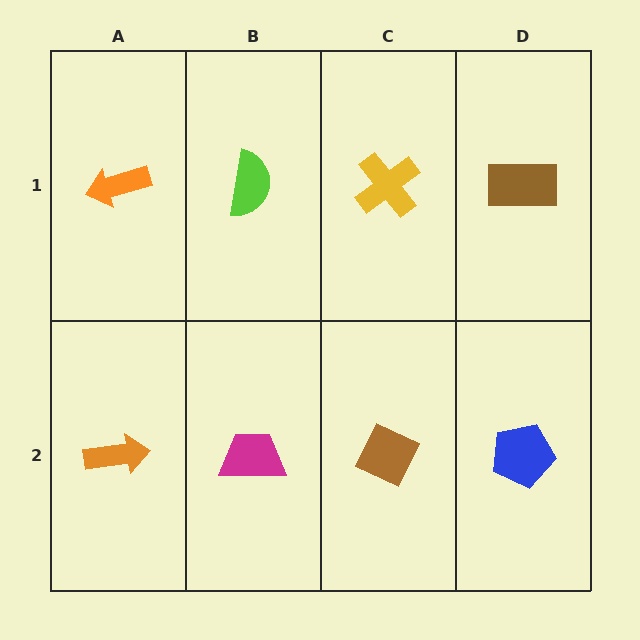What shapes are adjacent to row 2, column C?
A yellow cross (row 1, column C), a magenta trapezoid (row 2, column B), a blue pentagon (row 2, column D).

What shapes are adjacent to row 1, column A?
An orange arrow (row 2, column A), a lime semicircle (row 1, column B).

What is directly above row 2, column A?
An orange arrow.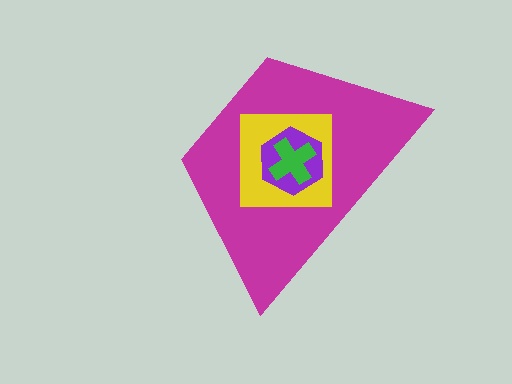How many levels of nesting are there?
4.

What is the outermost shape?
The magenta trapezoid.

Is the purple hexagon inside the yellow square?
Yes.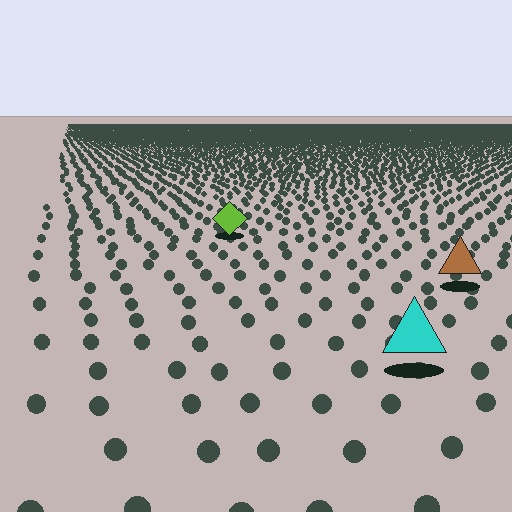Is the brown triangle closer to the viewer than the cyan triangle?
No. The cyan triangle is closer — you can tell from the texture gradient: the ground texture is coarser near it.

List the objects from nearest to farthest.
From nearest to farthest: the cyan triangle, the brown triangle, the lime diamond.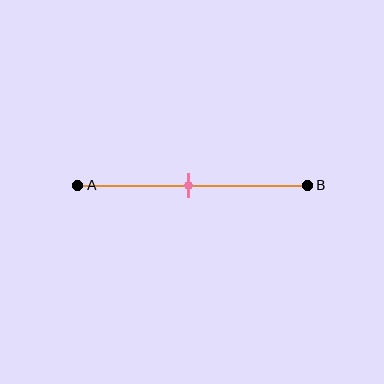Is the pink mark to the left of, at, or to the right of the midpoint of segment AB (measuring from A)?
The pink mark is approximately at the midpoint of segment AB.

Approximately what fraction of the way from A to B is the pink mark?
The pink mark is approximately 50% of the way from A to B.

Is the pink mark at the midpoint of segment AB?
Yes, the mark is approximately at the midpoint.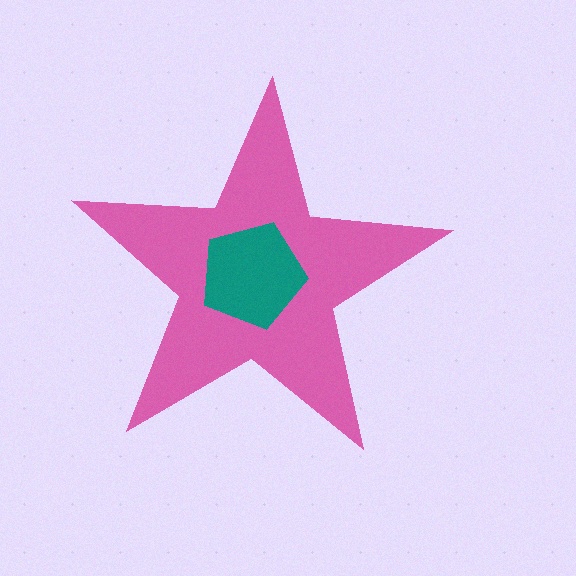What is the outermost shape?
The pink star.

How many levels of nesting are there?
2.